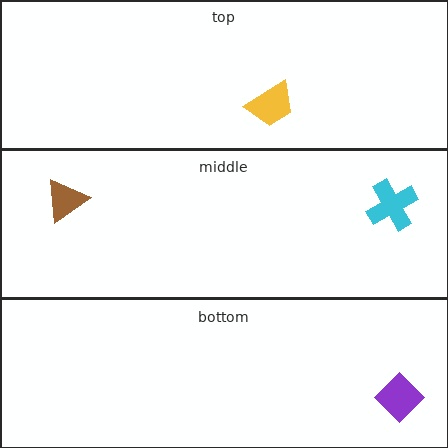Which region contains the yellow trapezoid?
The top region.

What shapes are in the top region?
The yellow trapezoid.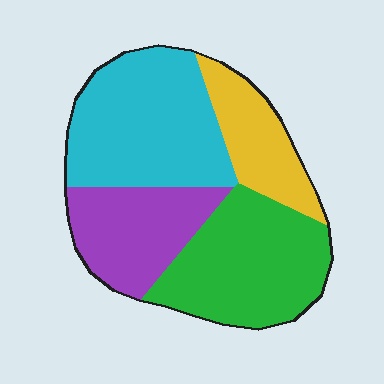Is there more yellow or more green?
Green.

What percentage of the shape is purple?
Purple covers about 20% of the shape.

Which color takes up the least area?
Yellow, at roughly 15%.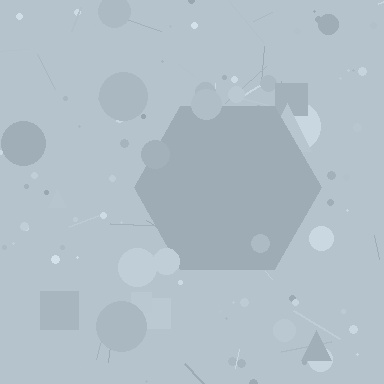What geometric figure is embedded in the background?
A hexagon is embedded in the background.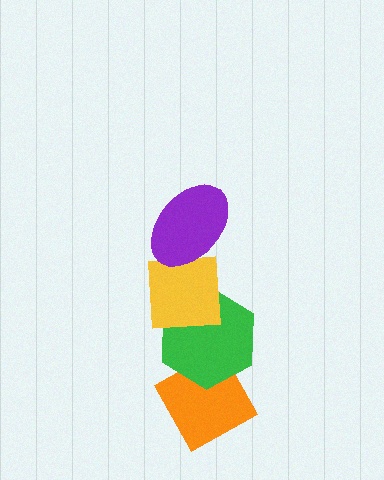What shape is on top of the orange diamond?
The green hexagon is on top of the orange diamond.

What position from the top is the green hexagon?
The green hexagon is 3rd from the top.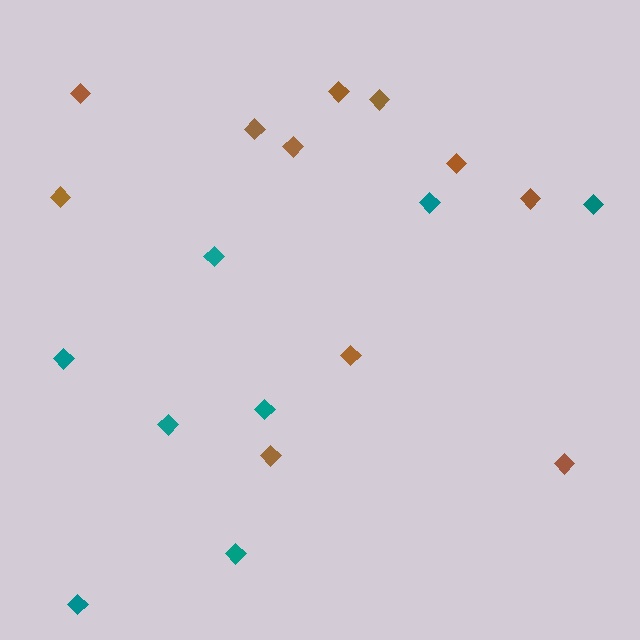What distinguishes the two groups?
There are 2 groups: one group of brown diamonds (11) and one group of teal diamonds (8).